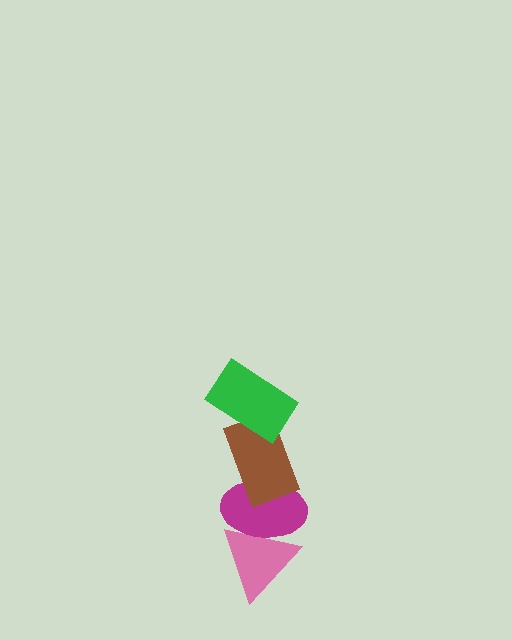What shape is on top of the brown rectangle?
The green rectangle is on top of the brown rectangle.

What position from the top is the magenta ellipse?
The magenta ellipse is 3rd from the top.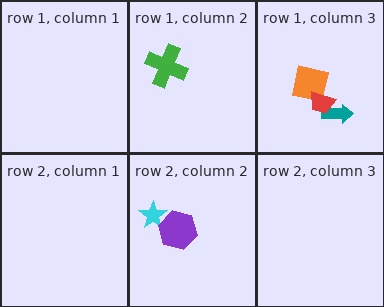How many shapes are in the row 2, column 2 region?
2.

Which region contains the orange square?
The row 1, column 3 region.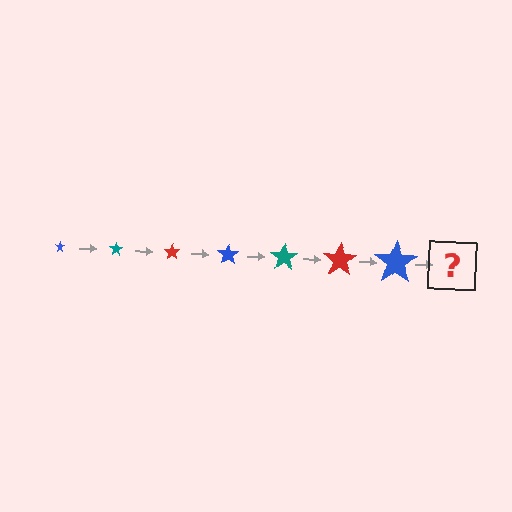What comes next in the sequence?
The next element should be a teal star, larger than the previous one.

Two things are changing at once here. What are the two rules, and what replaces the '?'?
The two rules are that the star grows larger each step and the color cycles through blue, teal, and red. The '?' should be a teal star, larger than the previous one.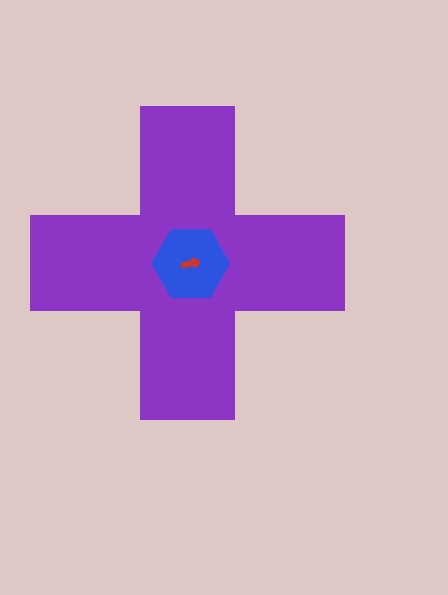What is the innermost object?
The red arrow.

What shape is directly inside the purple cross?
The blue hexagon.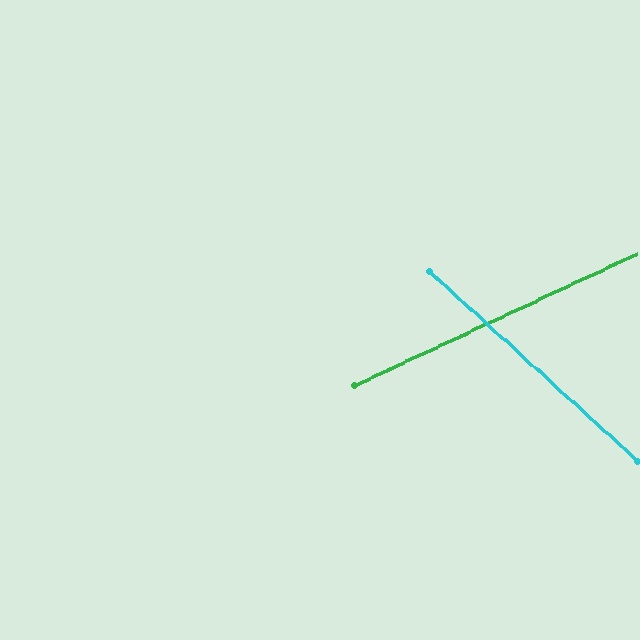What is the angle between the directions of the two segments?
Approximately 67 degrees.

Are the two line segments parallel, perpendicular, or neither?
Neither parallel nor perpendicular — they differ by about 67°.